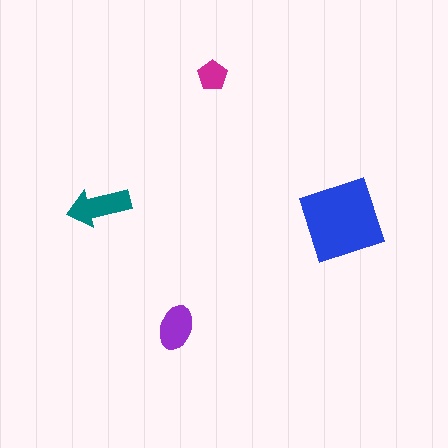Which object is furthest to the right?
The blue diamond is rightmost.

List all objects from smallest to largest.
The magenta pentagon, the purple ellipse, the teal arrow, the blue diamond.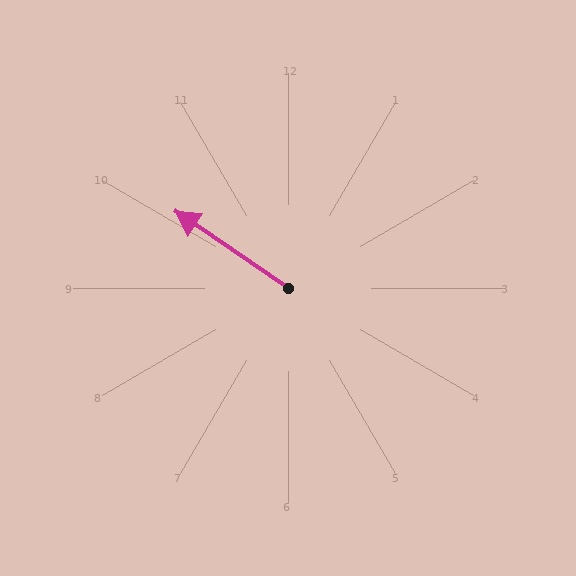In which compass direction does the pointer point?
Northwest.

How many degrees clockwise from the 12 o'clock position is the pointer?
Approximately 304 degrees.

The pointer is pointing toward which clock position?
Roughly 10 o'clock.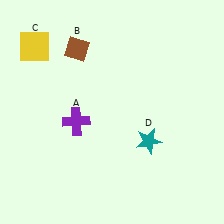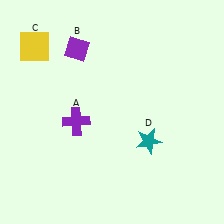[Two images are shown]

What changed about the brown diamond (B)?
In Image 1, B is brown. In Image 2, it changed to purple.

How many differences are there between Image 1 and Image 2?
There is 1 difference between the two images.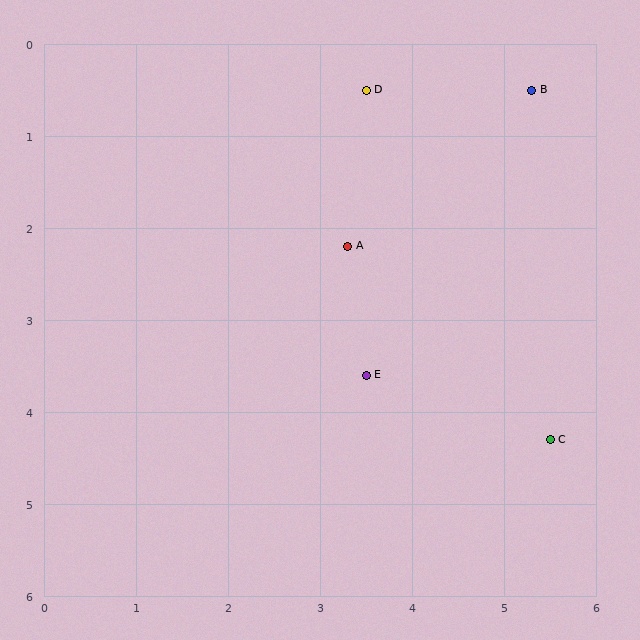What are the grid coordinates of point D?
Point D is at approximately (3.5, 0.5).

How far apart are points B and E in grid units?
Points B and E are about 3.6 grid units apart.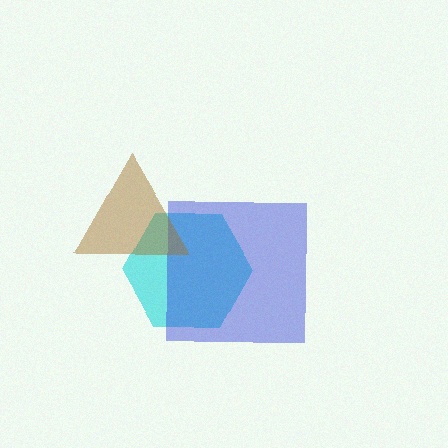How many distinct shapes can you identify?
There are 3 distinct shapes: a cyan hexagon, a blue square, a brown triangle.